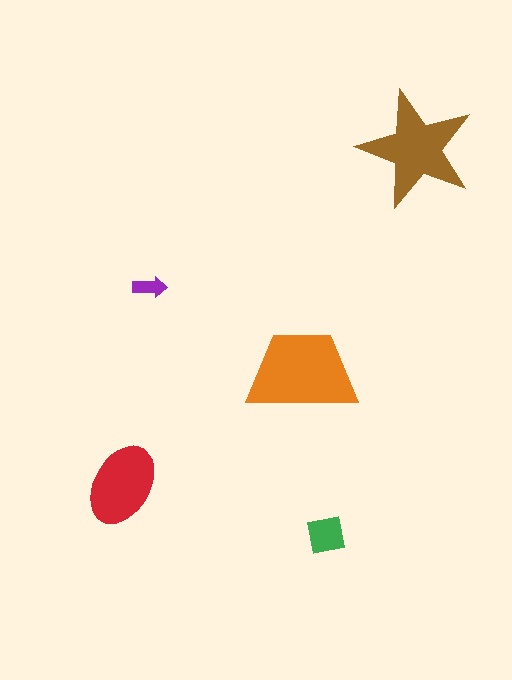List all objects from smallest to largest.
The purple arrow, the green square, the red ellipse, the brown star, the orange trapezoid.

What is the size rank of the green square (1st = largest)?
4th.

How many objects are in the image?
There are 5 objects in the image.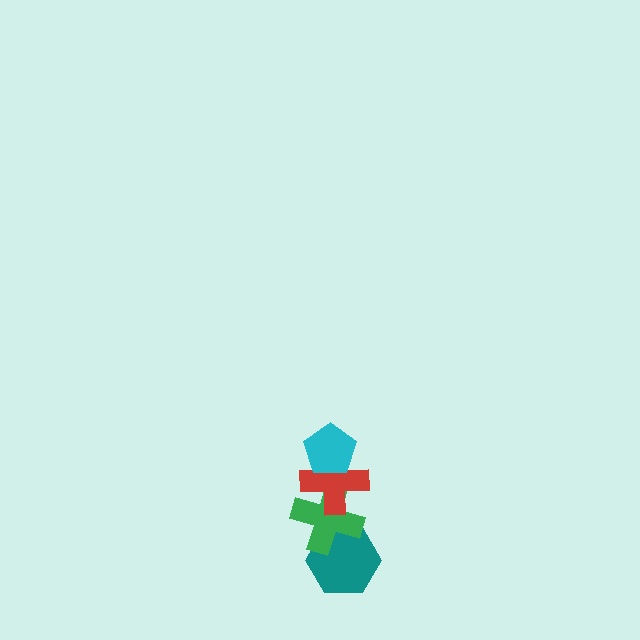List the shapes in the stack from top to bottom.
From top to bottom: the cyan pentagon, the red cross, the green cross, the teal hexagon.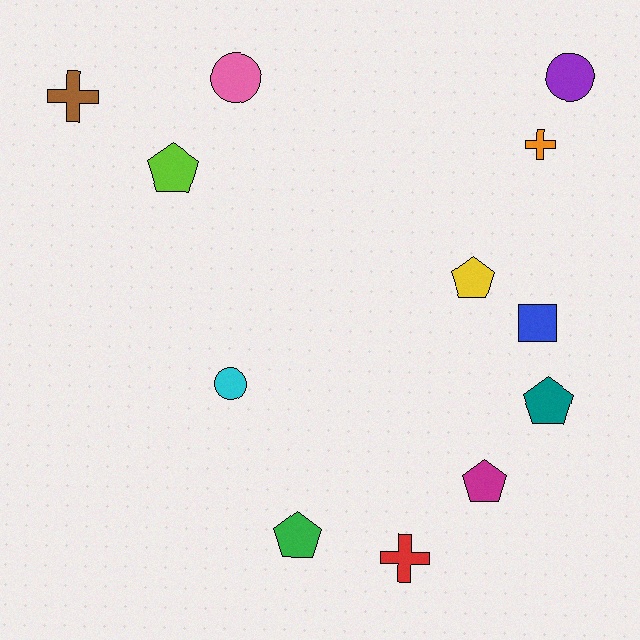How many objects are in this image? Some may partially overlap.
There are 12 objects.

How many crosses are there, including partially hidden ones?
There are 3 crosses.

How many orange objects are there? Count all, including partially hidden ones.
There is 1 orange object.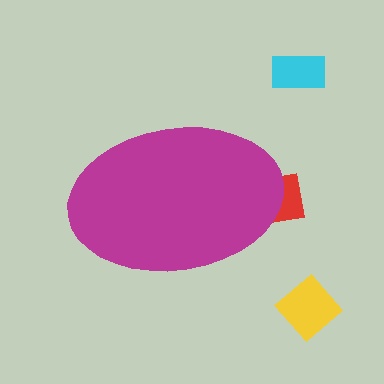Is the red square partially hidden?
Yes, the red square is partially hidden behind the magenta ellipse.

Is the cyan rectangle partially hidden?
No, the cyan rectangle is fully visible.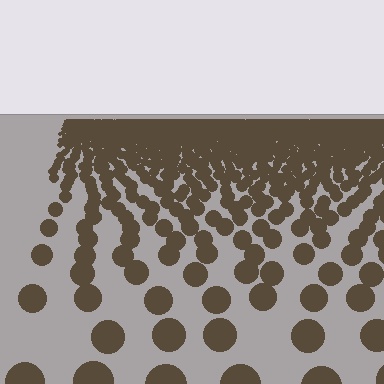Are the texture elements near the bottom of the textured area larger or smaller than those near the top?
Larger. Near the bottom, elements are closer to the viewer and appear at a bigger on-screen size.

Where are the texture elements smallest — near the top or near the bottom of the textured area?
Near the top.